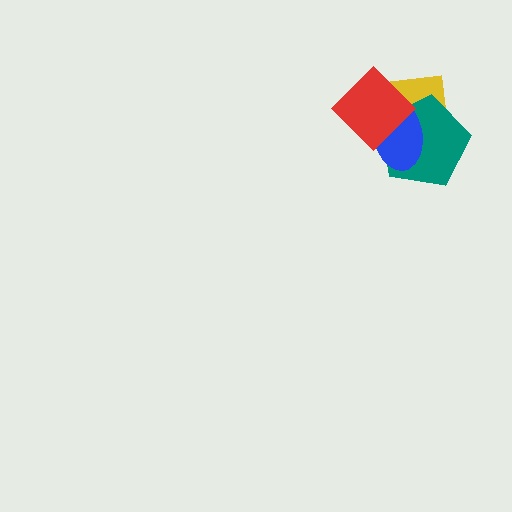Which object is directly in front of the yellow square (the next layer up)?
The teal pentagon is directly in front of the yellow square.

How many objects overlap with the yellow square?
3 objects overlap with the yellow square.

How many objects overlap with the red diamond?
3 objects overlap with the red diamond.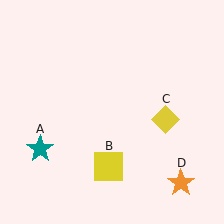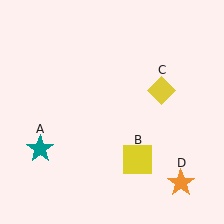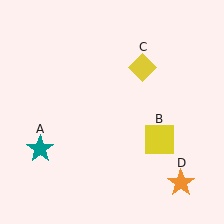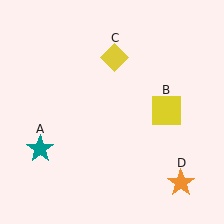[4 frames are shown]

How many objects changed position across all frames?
2 objects changed position: yellow square (object B), yellow diamond (object C).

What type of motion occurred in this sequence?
The yellow square (object B), yellow diamond (object C) rotated counterclockwise around the center of the scene.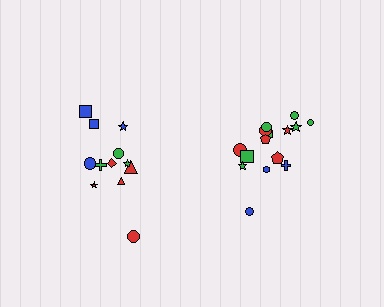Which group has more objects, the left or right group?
The right group.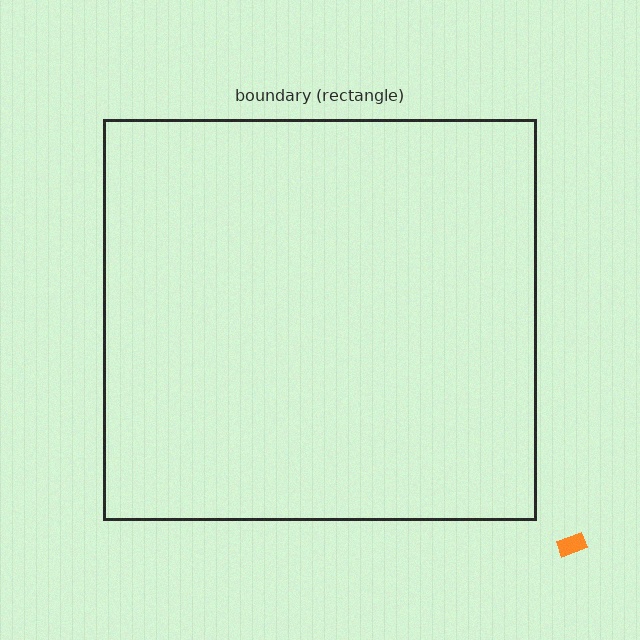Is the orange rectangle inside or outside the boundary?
Outside.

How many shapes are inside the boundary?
0 inside, 1 outside.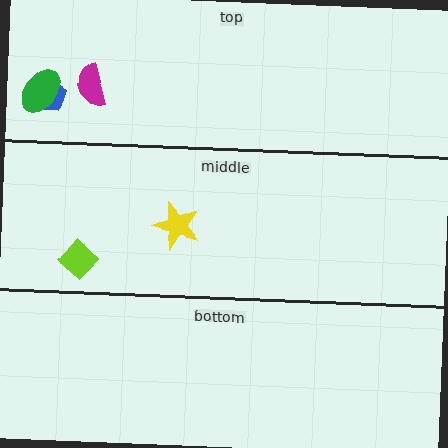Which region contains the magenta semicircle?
The top region.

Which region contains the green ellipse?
The top region.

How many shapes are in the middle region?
2.